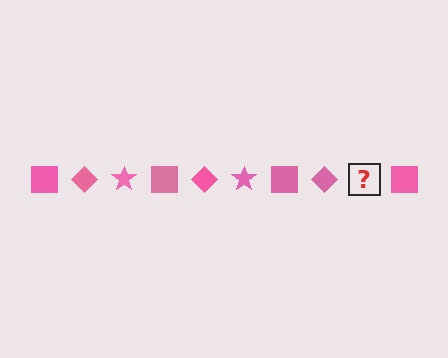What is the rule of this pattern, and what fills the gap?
The rule is that the pattern cycles through square, diamond, star shapes in pink. The gap should be filled with a pink star.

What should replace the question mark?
The question mark should be replaced with a pink star.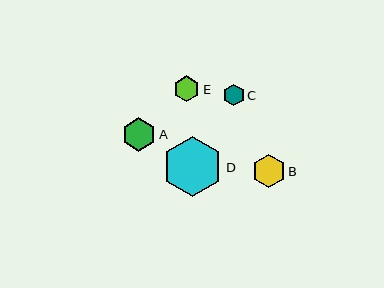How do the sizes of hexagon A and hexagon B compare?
Hexagon A and hexagon B are approximately the same size.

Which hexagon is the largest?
Hexagon D is the largest with a size of approximately 60 pixels.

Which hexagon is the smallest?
Hexagon C is the smallest with a size of approximately 21 pixels.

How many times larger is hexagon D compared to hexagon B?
Hexagon D is approximately 1.8 times the size of hexagon B.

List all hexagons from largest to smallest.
From largest to smallest: D, A, B, E, C.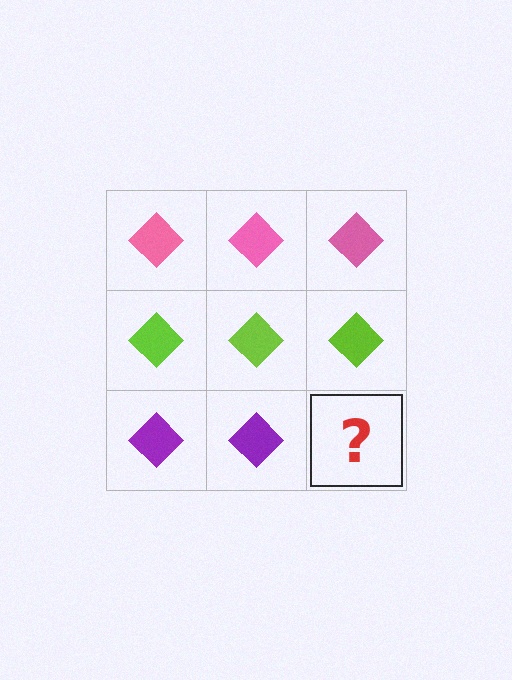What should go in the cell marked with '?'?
The missing cell should contain a purple diamond.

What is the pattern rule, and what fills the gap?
The rule is that each row has a consistent color. The gap should be filled with a purple diamond.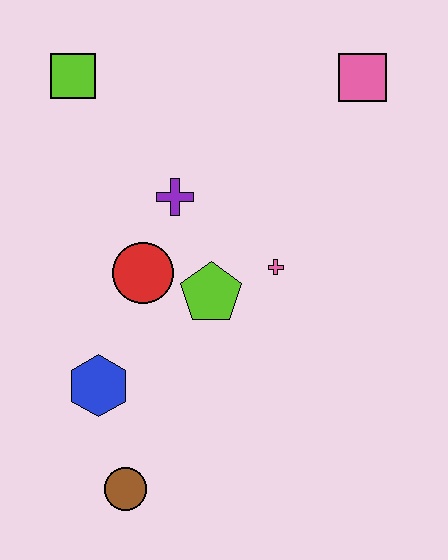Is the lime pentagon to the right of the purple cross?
Yes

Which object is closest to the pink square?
The pink cross is closest to the pink square.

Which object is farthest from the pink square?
The brown circle is farthest from the pink square.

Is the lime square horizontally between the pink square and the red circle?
No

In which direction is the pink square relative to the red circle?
The pink square is to the right of the red circle.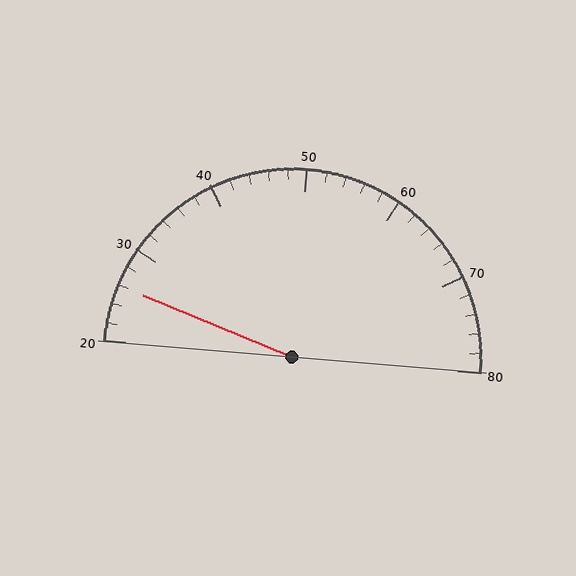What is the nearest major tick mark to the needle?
The nearest major tick mark is 30.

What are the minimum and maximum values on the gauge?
The gauge ranges from 20 to 80.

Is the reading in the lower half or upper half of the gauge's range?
The reading is in the lower half of the range (20 to 80).